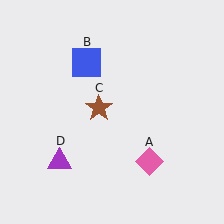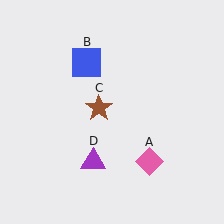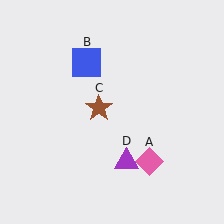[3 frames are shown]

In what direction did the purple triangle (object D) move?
The purple triangle (object D) moved right.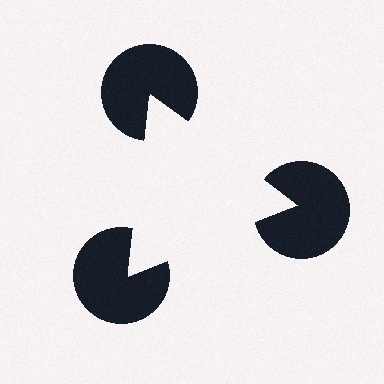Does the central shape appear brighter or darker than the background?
It typically appears slightly brighter than the background, even though no actual brightness change is drawn.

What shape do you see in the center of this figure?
An illusory triangle — its edges are inferred from the aligned wedge cuts in the pac-man discs, not physically drawn.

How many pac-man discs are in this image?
There are 3 — one at each vertex of the illusory triangle.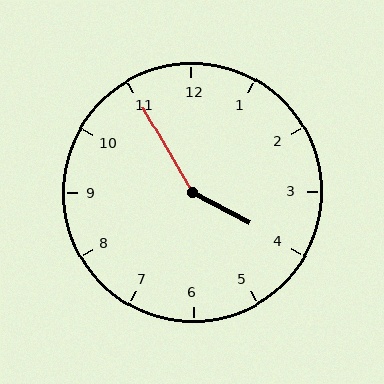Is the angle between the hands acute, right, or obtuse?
It is obtuse.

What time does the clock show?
3:55.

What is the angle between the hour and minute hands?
Approximately 148 degrees.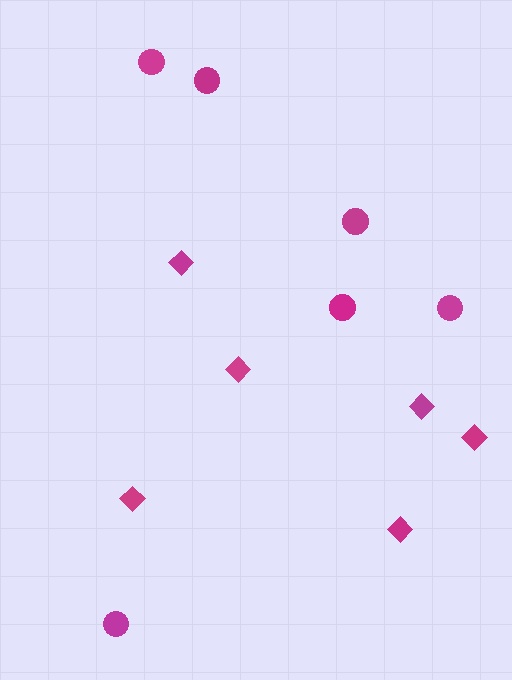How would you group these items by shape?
There are 2 groups: one group of diamonds (6) and one group of circles (6).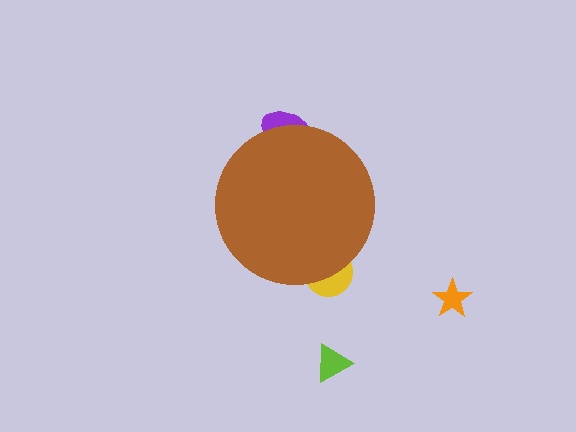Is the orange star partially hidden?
No, the orange star is fully visible.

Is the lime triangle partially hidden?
No, the lime triangle is fully visible.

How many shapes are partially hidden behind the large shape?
2 shapes are partially hidden.